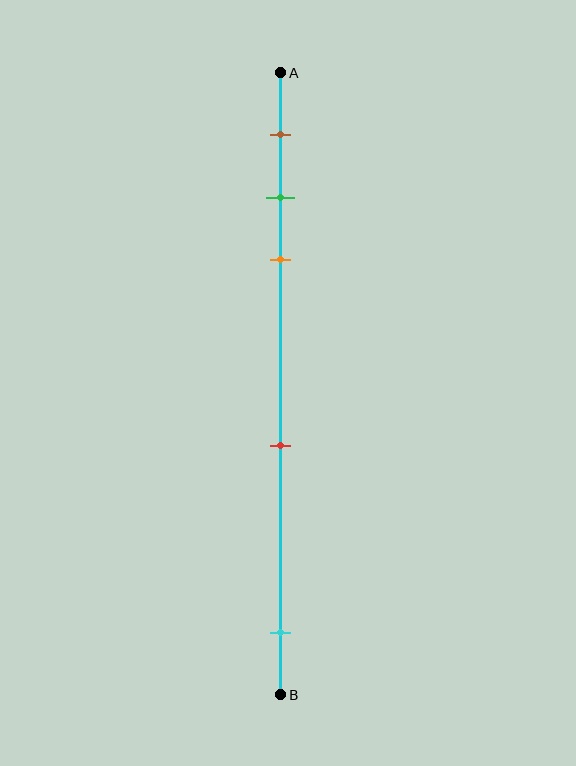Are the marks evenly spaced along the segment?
No, the marks are not evenly spaced.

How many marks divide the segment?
There are 5 marks dividing the segment.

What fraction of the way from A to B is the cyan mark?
The cyan mark is approximately 90% (0.9) of the way from A to B.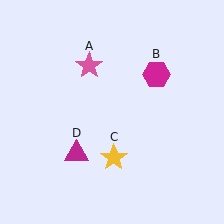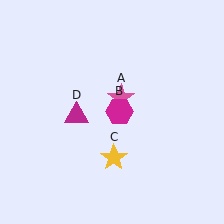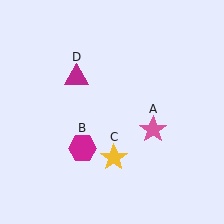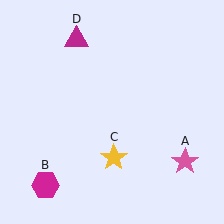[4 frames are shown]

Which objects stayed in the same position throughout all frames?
Yellow star (object C) remained stationary.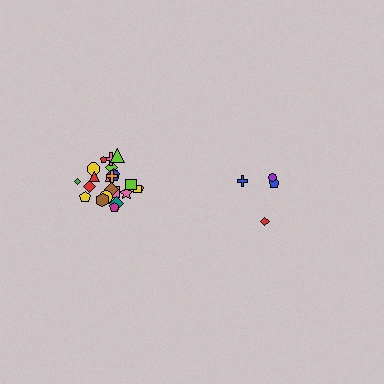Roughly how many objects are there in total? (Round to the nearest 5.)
Roughly 30 objects in total.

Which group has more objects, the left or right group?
The left group.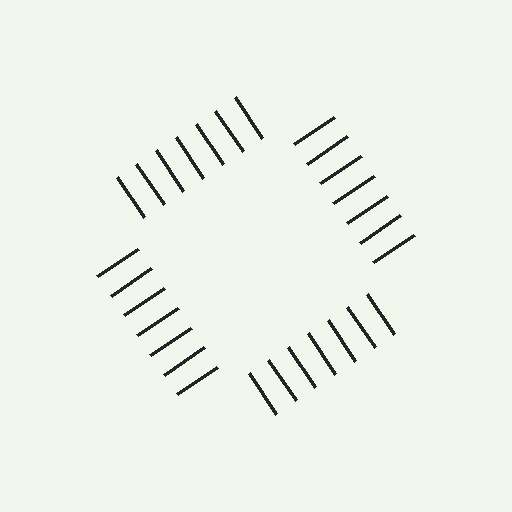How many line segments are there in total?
28 — 7 along each of the 4 edges.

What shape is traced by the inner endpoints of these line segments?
An illusory square — the line segments terminate on its edges but no continuous stroke is drawn.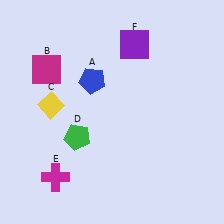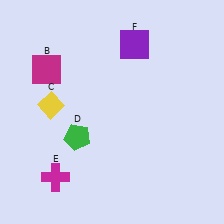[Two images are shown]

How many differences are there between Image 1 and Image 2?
There is 1 difference between the two images.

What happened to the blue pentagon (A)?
The blue pentagon (A) was removed in Image 2. It was in the top-left area of Image 1.